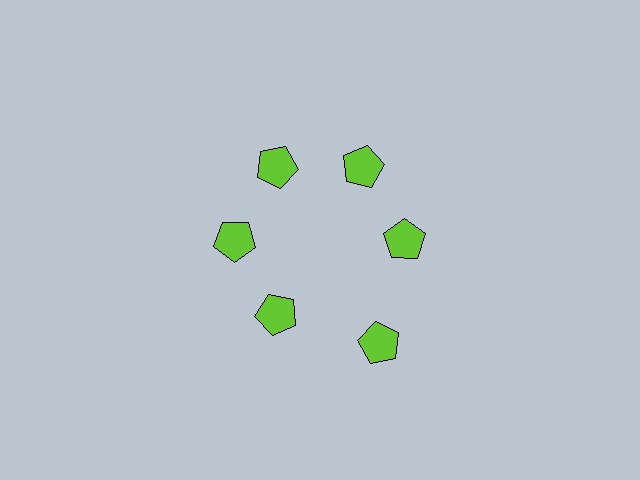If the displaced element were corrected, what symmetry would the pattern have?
It would have 6-fold rotational symmetry — the pattern would map onto itself every 60 degrees.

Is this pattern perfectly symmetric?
No. The 6 lime pentagons are arranged in a ring, but one element near the 5 o'clock position is pushed outward from the center, breaking the 6-fold rotational symmetry.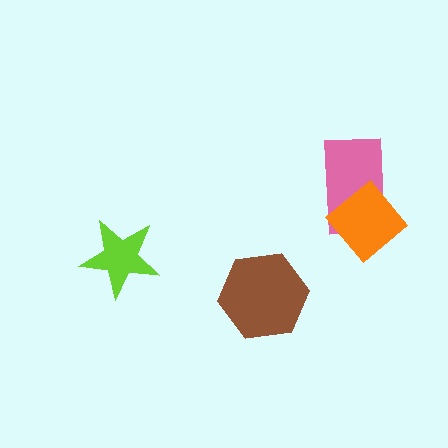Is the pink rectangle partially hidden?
Yes, it is partially covered by another shape.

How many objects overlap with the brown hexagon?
0 objects overlap with the brown hexagon.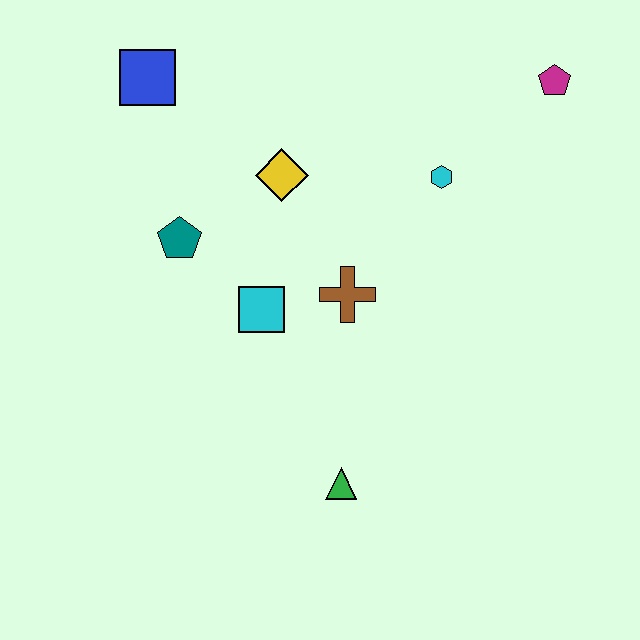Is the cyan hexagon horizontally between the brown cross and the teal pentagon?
No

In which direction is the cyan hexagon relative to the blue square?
The cyan hexagon is to the right of the blue square.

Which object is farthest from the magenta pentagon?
The green triangle is farthest from the magenta pentagon.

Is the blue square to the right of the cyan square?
No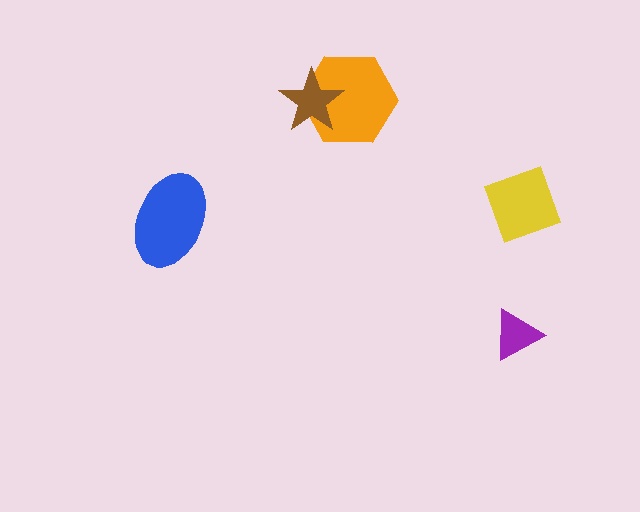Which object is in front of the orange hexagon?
The brown star is in front of the orange hexagon.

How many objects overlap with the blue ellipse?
0 objects overlap with the blue ellipse.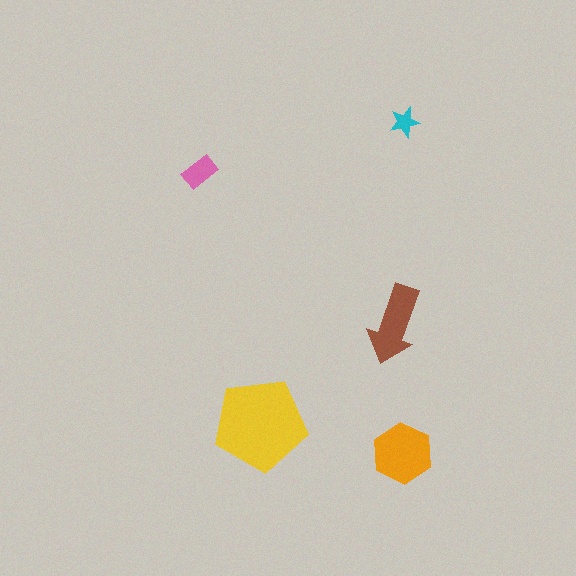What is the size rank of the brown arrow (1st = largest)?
3rd.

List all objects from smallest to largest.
The cyan star, the pink rectangle, the brown arrow, the orange hexagon, the yellow pentagon.